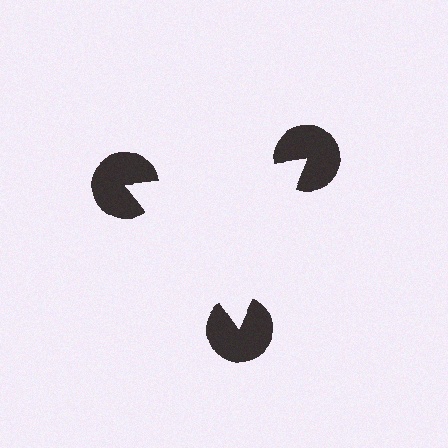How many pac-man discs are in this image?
There are 3 — one at each vertex of the illusory triangle.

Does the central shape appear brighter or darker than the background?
It typically appears slightly brighter than the background, even though no actual brightness change is drawn.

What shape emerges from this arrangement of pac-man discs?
An illusory triangle — its edges are inferred from the aligned wedge cuts in the pac-man discs, not physically drawn.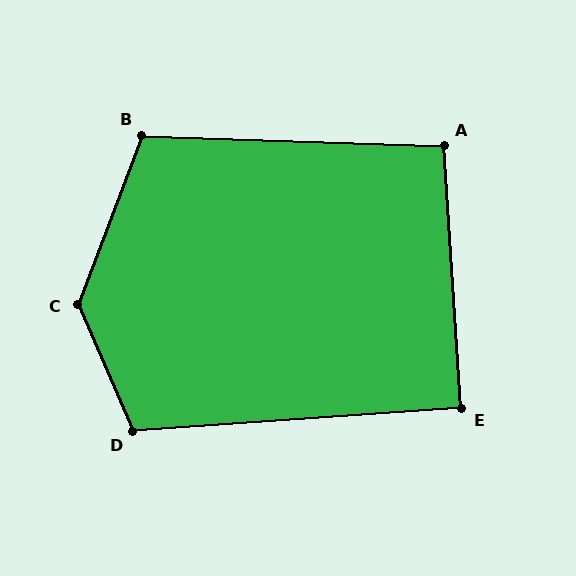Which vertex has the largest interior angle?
C, at approximately 136 degrees.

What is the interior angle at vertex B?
Approximately 109 degrees (obtuse).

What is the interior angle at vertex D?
Approximately 110 degrees (obtuse).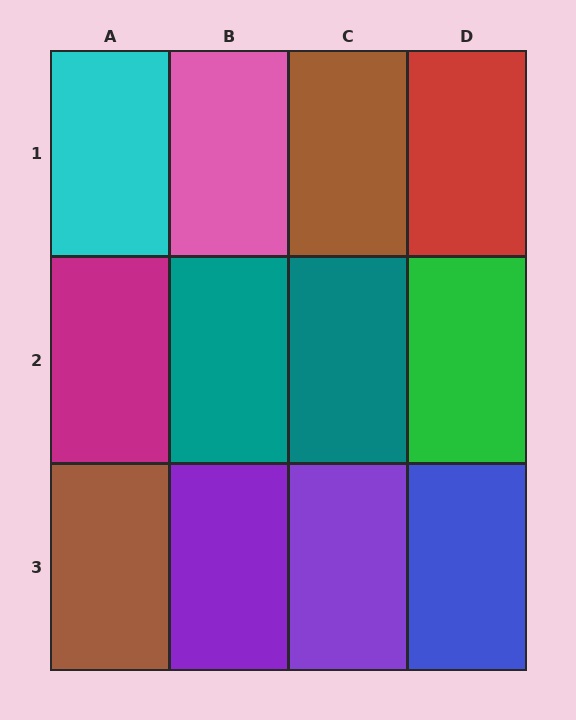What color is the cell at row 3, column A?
Brown.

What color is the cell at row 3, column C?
Purple.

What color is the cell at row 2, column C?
Teal.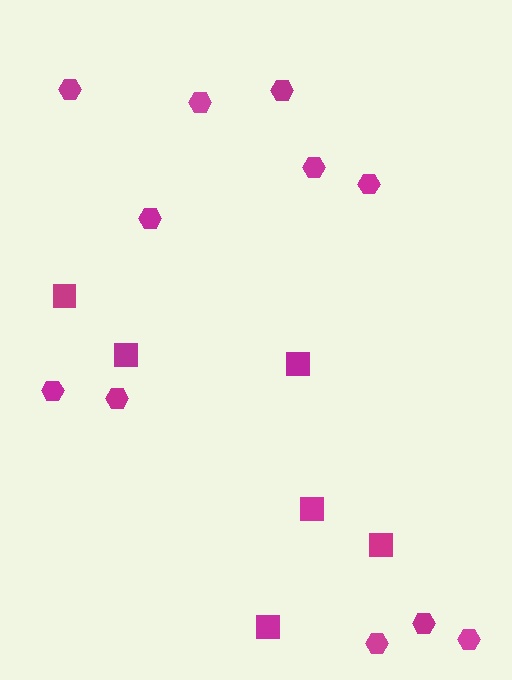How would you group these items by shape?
There are 2 groups: one group of squares (6) and one group of hexagons (11).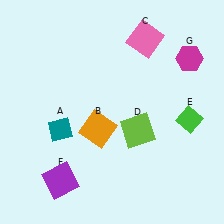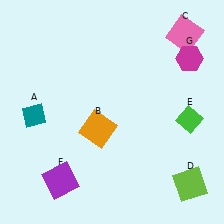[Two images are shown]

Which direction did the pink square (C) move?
The pink square (C) moved right.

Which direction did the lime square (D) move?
The lime square (D) moved down.